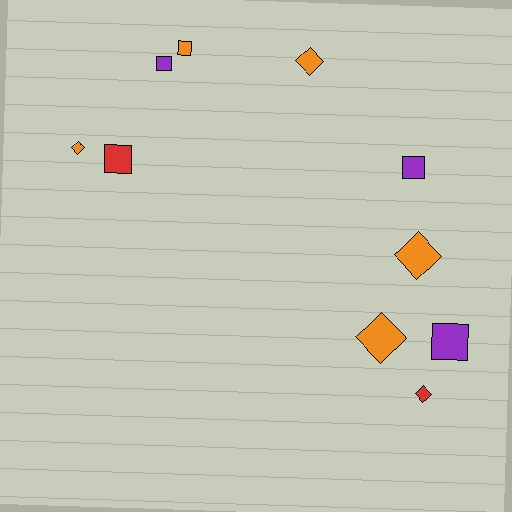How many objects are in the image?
There are 10 objects.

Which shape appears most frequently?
Square, with 5 objects.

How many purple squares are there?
There are 3 purple squares.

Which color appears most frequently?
Orange, with 5 objects.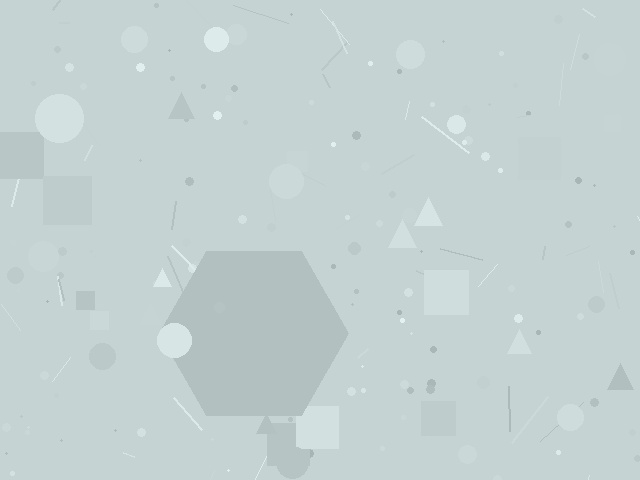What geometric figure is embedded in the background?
A hexagon is embedded in the background.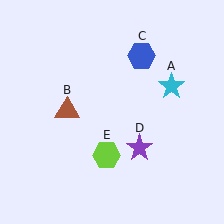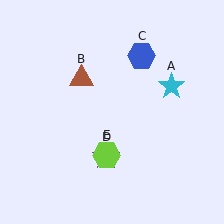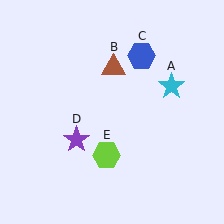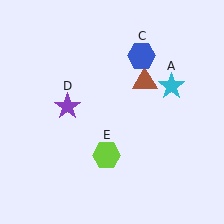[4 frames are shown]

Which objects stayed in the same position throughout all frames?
Cyan star (object A) and blue hexagon (object C) and lime hexagon (object E) remained stationary.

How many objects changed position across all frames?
2 objects changed position: brown triangle (object B), purple star (object D).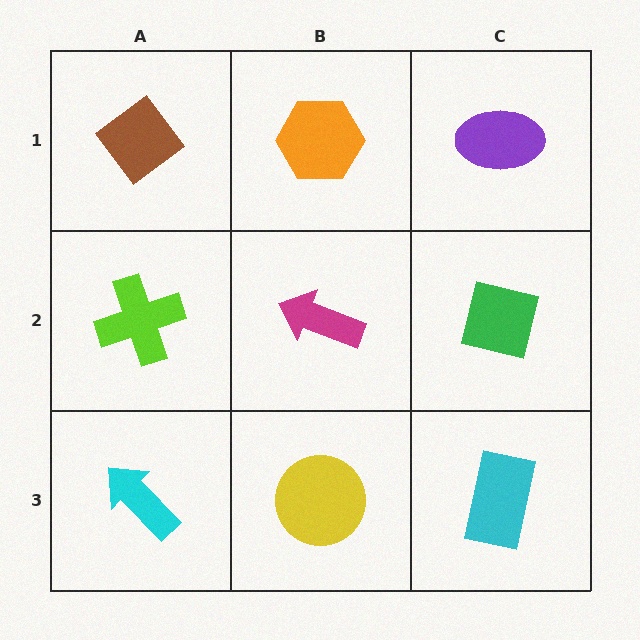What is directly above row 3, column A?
A lime cross.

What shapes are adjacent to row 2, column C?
A purple ellipse (row 1, column C), a cyan rectangle (row 3, column C), a magenta arrow (row 2, column B).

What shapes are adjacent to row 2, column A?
A brown diamond (row 1, column A), a cyan arrow (row 3, column A), a magenta arrow (row 2, column B).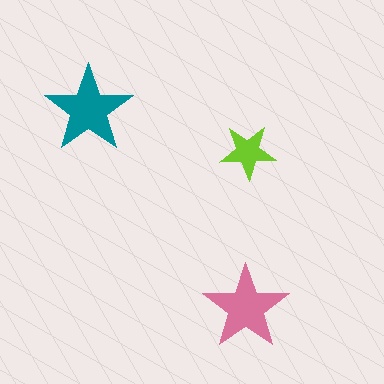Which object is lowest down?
The pink star is bottommost.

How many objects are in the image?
There are 3 objects in the image.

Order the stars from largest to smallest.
the teal one, the pink one, the lime one.